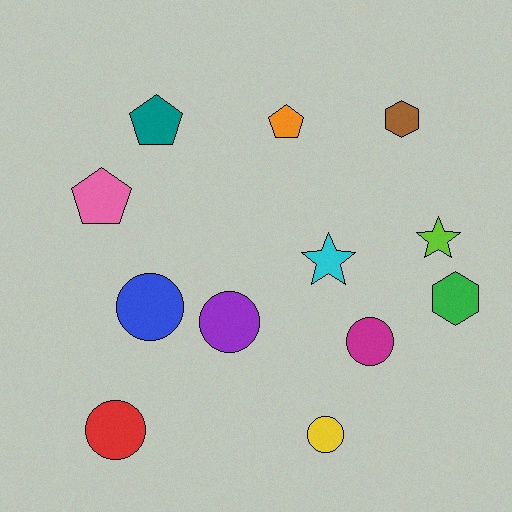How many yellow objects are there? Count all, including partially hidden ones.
There is 1 yellow object.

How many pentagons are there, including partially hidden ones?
There are 3 pentagons.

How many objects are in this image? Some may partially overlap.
There are 12 objects.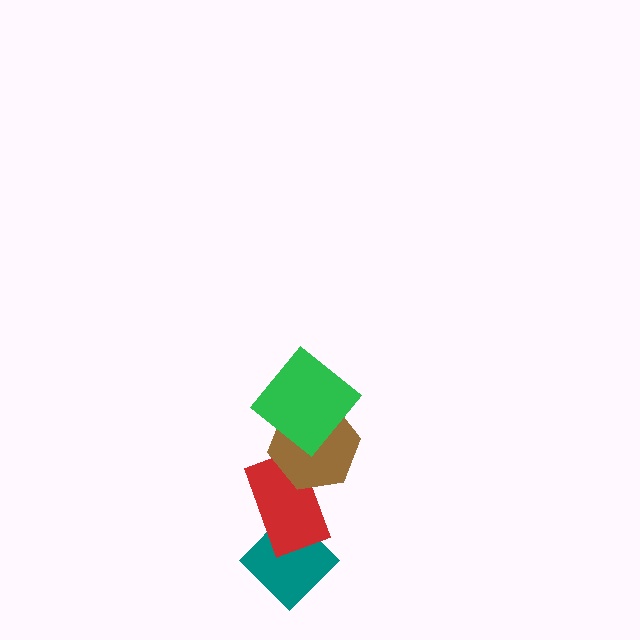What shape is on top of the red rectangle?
The brown hexagon is on top of the red rectangle.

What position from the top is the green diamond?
The green diamond is 1st from the top.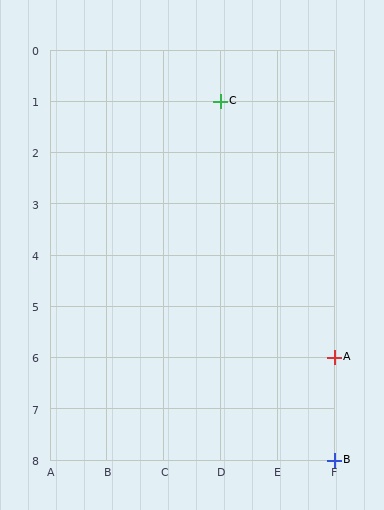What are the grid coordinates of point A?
Point A is at grid coordinates (F, 6).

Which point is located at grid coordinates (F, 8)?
Point B is at (F, 8).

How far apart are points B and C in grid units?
Points B and C are 2 columns and 7 rows apart (about 7.3 grid units diagonally).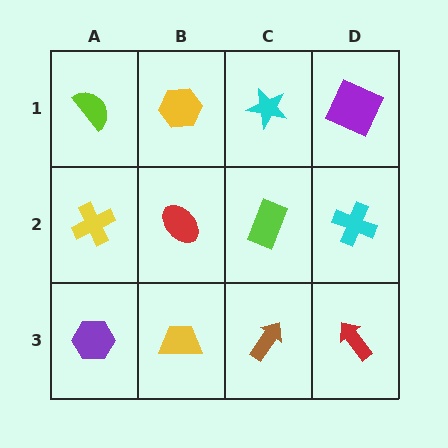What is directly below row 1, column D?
A cyan cross.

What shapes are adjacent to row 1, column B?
A red ellipse (row 2, column B), a lime semicircle (row 1, column A), a cyan star (row 1, column C).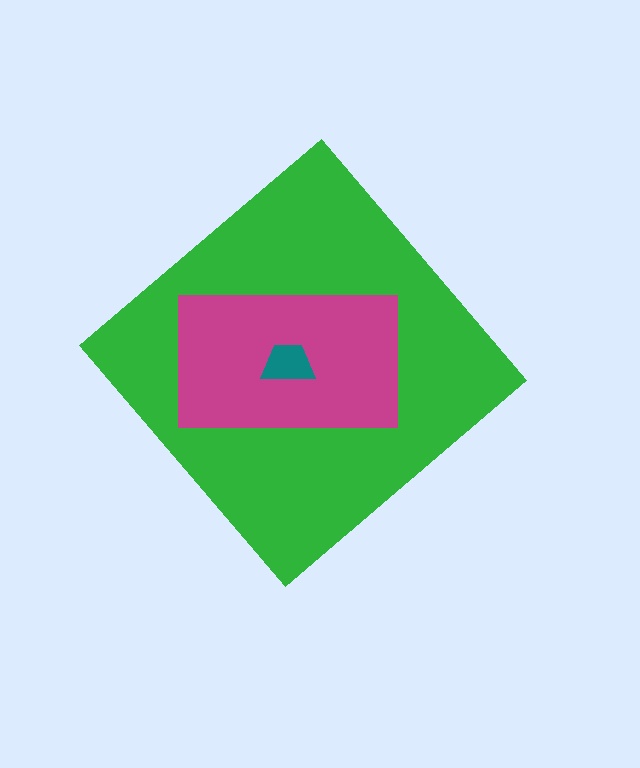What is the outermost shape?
The green diamond.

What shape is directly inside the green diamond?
The magenta rectangle.